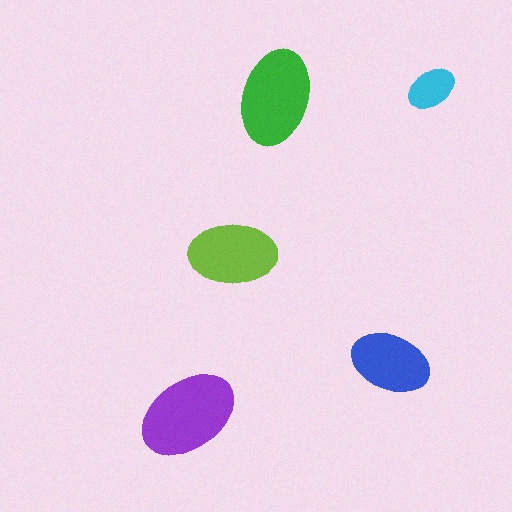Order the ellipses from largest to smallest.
the purple one, the green one, the lime one, the blue one, the cyan one.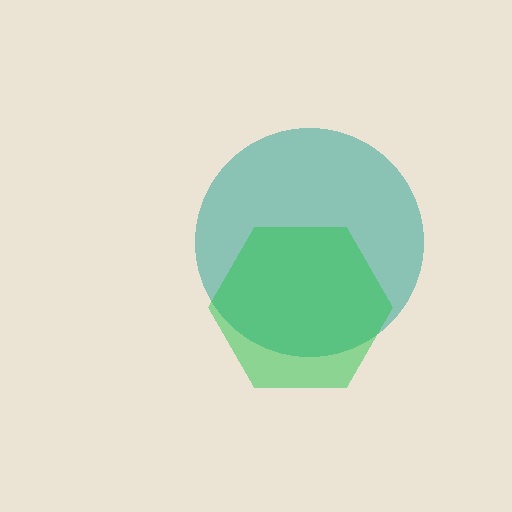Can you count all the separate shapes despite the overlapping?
Yes, there are 2 separate shapes.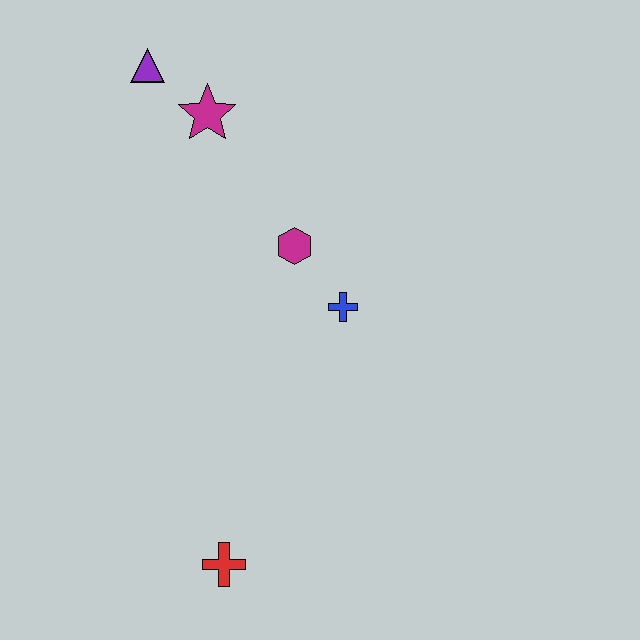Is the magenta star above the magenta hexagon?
Yes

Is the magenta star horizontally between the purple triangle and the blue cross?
Yes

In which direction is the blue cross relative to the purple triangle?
The blue cross is below the purple triangle.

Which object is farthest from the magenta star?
The red cross is farthest from the magenta star.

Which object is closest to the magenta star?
The purple triangle is closest to the magenta star.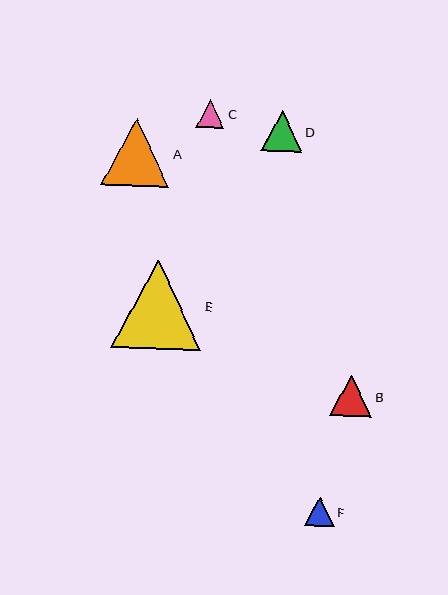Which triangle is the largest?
Triangle E is the largest with a size of approximately 90 pixels.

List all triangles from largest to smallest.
From largest to smallest: E, A, B, D, F, C.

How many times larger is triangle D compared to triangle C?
Triangle D is approximately 1.5 times the size of triangle C.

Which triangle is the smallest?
Triangle C is the smallest with a size of approximately 28 pixels.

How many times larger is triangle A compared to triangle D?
Triangle A is approximately 1.6 times the size of triangle D.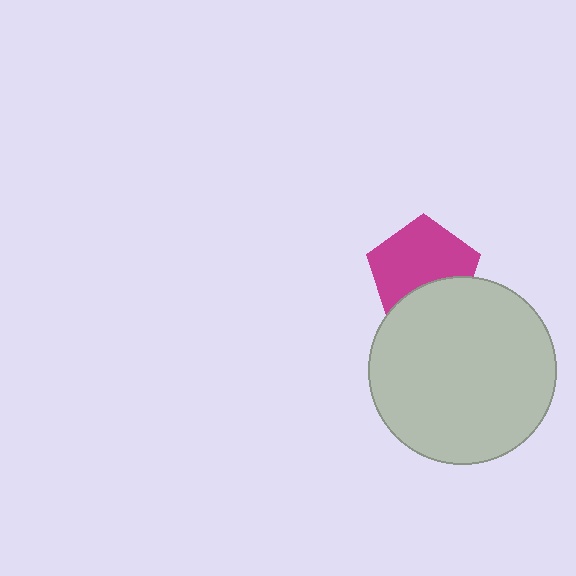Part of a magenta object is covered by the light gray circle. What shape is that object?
It is a pentagon.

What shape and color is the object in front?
The object in front is a light gray circle.